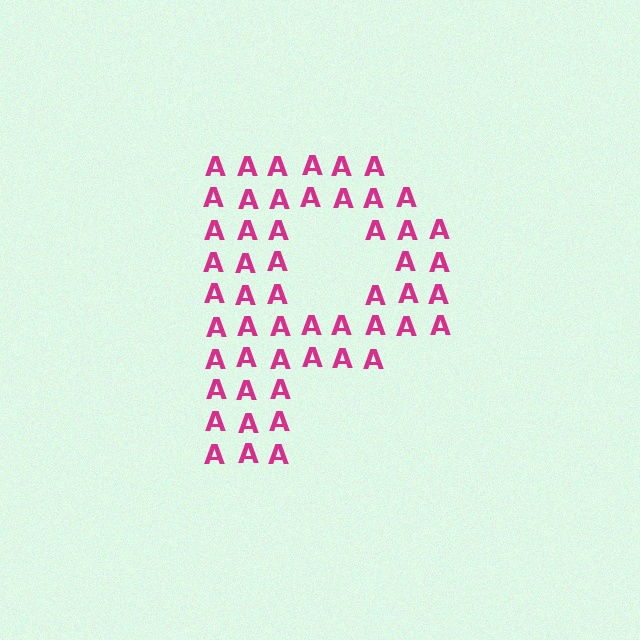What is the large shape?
The large shape is the letter P.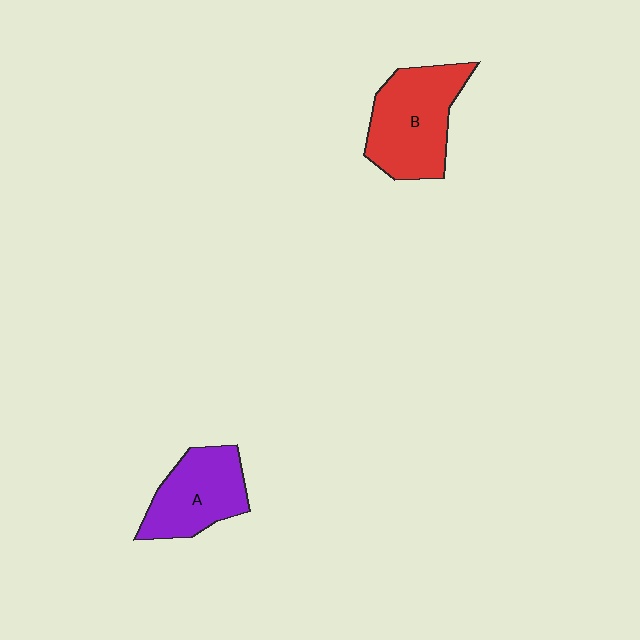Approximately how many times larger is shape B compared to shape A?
Approximately 1.2 times.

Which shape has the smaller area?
Shape A (purple).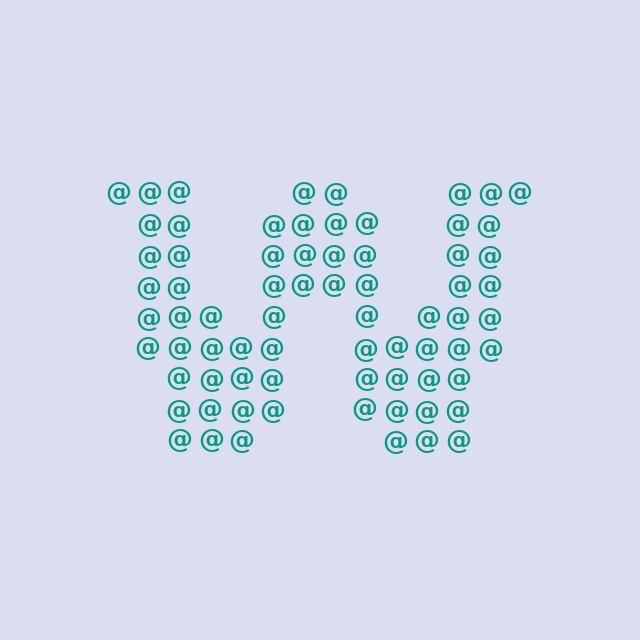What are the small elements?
The small elements are at signs.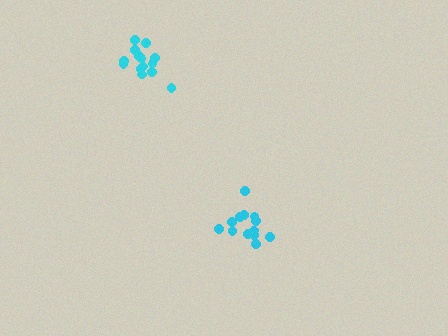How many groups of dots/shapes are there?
There are 2 groups.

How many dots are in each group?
Group 1: 13 dots, Group 2: 14 dots (27 total).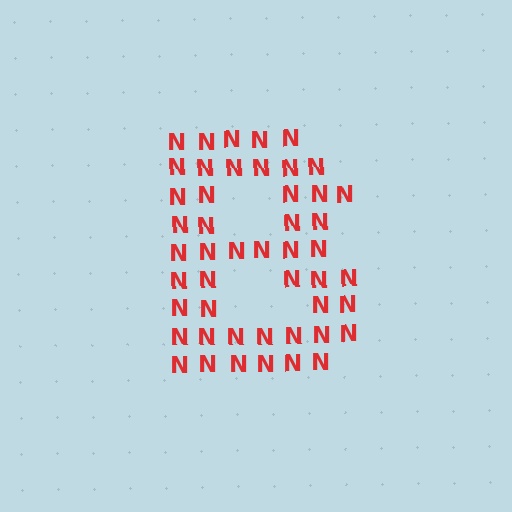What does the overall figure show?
The overall figure shows the letter B.